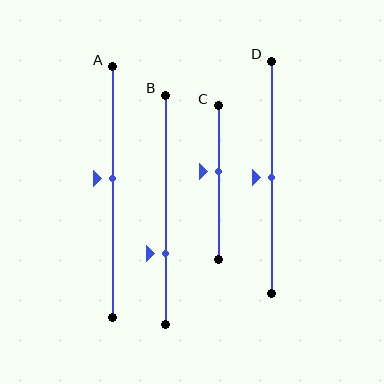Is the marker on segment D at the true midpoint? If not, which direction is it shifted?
Yes, the marker on segment D is at the true midpoint.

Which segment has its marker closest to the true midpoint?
Segment D has its marker closest to the true midpoint.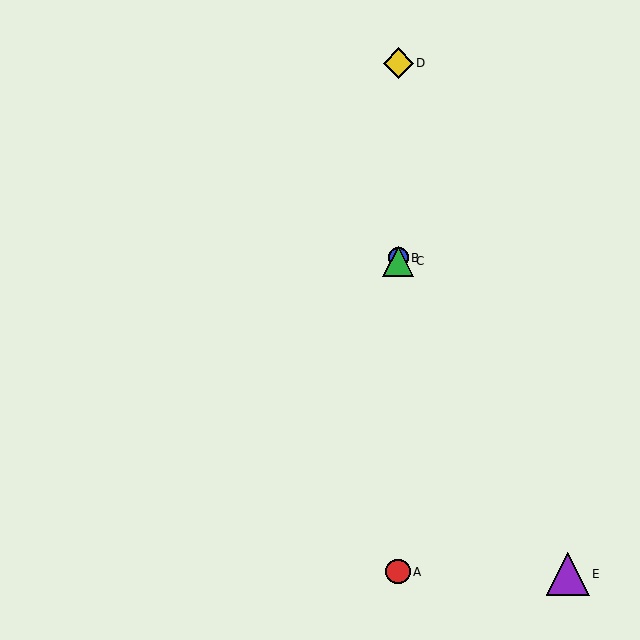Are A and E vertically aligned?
No, A is at x≈398 and E is at x≈568.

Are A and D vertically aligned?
Yes, both are at x≈398.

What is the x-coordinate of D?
Object D is at x≈398.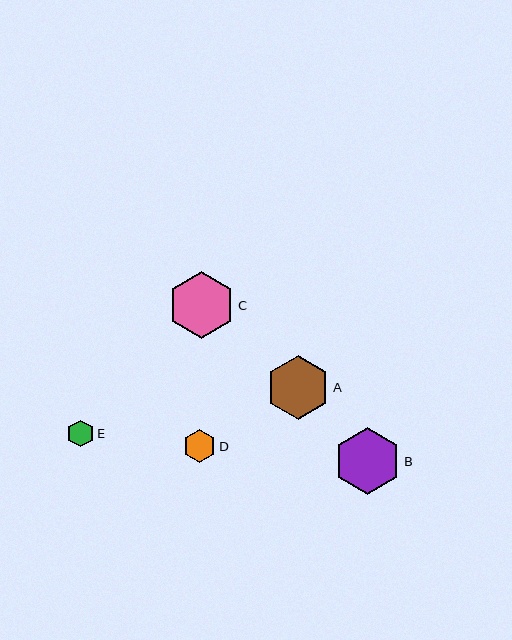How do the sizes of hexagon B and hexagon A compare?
Hexagon B and hexagon A are approximately the same size.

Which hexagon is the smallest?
Hexagon E is the smallest with a size of approximately 27 pixels.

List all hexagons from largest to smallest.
From largest to smallest: C, B, A, D, E.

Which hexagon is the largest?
Hexagon C is the largest with a size of approximately 68 pixels.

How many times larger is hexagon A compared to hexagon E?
Hexagon A is approximately 2.4 times the size of hexagon E.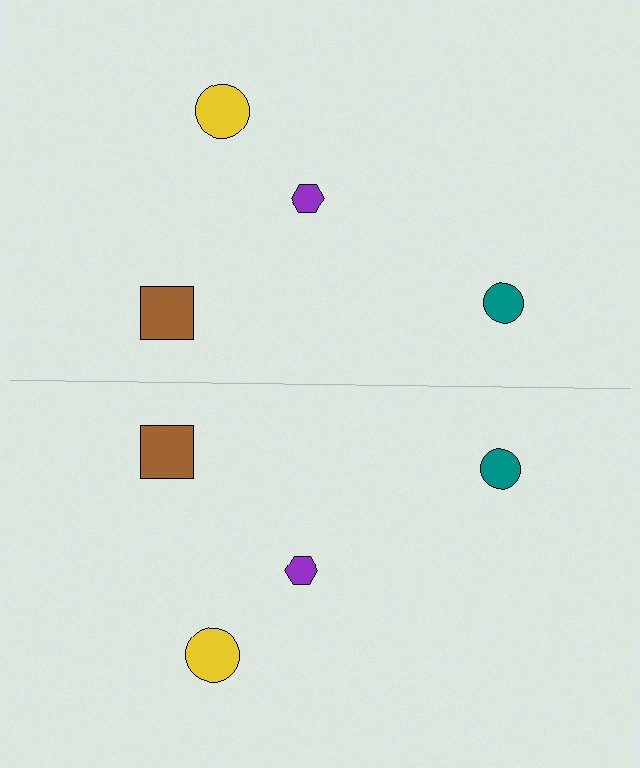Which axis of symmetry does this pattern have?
The pattern has a horizontal axis of symmetry running through the center of the image.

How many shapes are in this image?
There are 8 shapes in this image.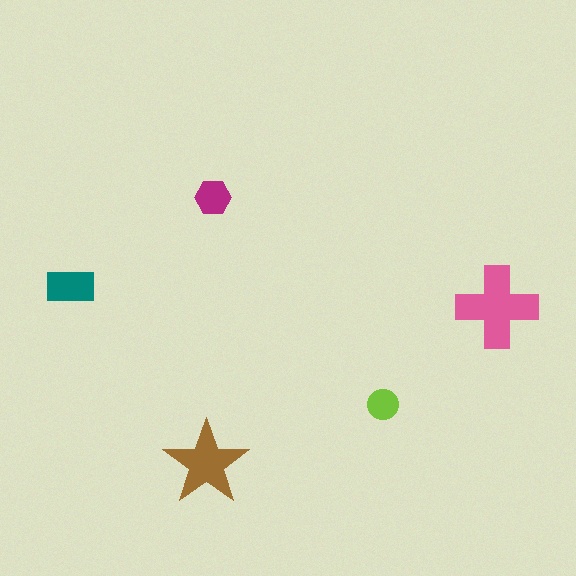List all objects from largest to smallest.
The pink cross, the brown star, the teal rectangle, the magenta hexagon, the lime circle.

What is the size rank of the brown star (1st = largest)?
2nd.